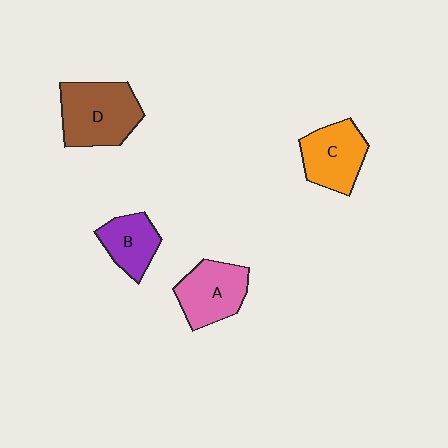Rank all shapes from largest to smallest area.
From largest to smallest: D (brown), A (pink), C (orange), B (purple).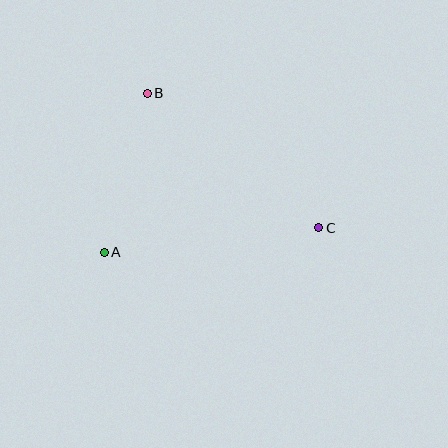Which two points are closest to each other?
Points A and B are closest to each other.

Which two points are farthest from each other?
Points B and C are farthest from each other.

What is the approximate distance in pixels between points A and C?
The distance between A and C is approximately 216 pixels.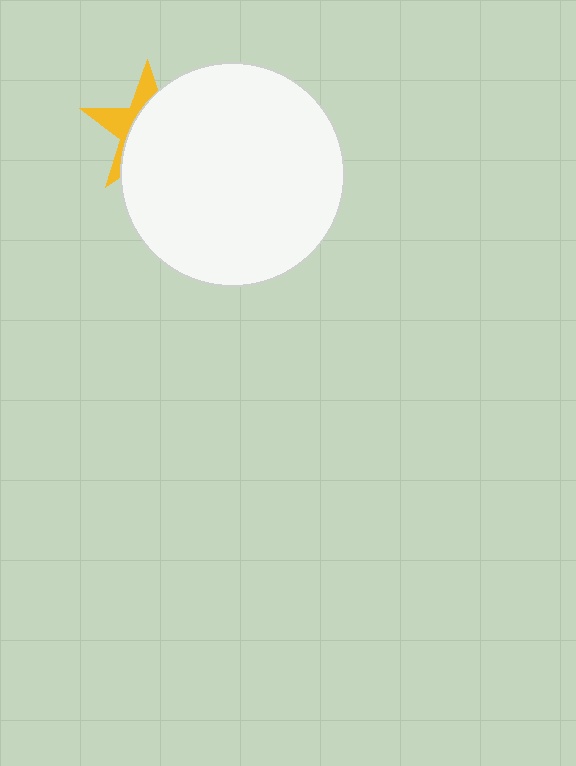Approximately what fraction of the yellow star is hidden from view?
Roughly 66% of the yellow star is hidden behind the white circle.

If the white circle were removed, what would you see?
You would see the complete yellow star.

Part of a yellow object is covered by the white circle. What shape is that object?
It is a star.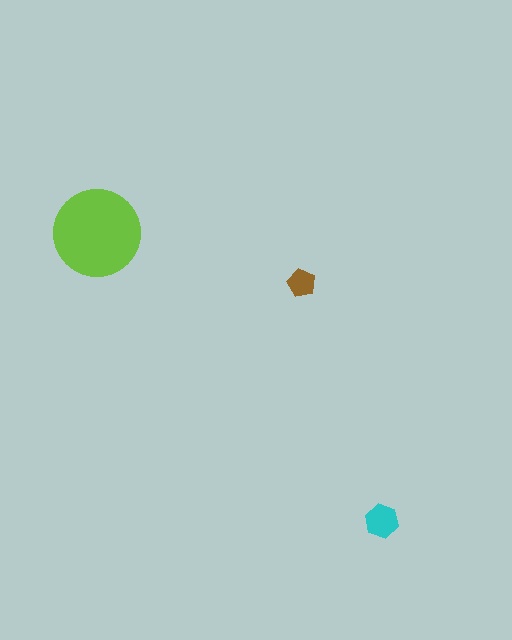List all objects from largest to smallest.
The lime circle, the cyan hexagon, the brown pentagon.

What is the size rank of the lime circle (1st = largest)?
1st.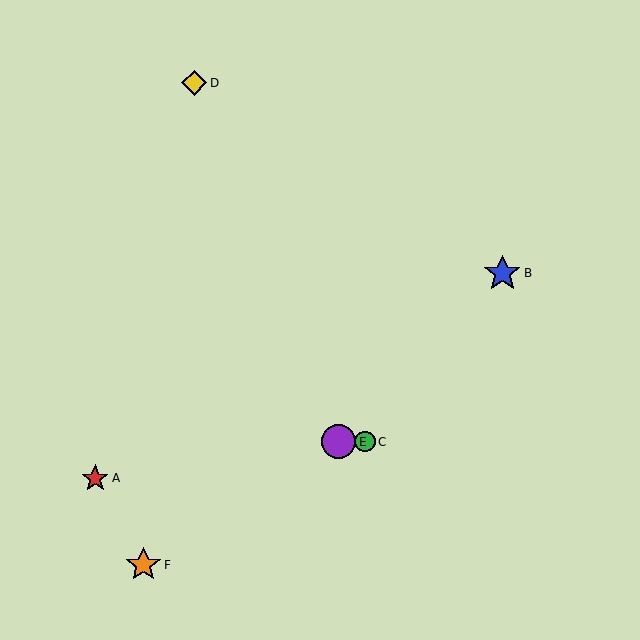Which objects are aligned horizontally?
Objects C, E are aligned horizontally.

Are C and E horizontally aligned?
Yes, both are at y≈442.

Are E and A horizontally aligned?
No, E is at y≈442 and A is at y≈478.